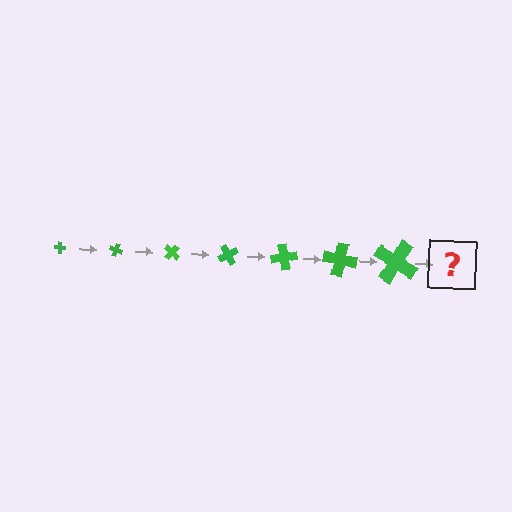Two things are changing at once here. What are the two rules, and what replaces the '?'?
The two rules are that the cross grows larger each step and it rotates 20 degrees each step. The '?' should be a cross, larger than the previous one and rotated 140 degrees from the start.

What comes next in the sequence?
The next element should be a cross, larger than the previous one and rotated 140 degrees from the start.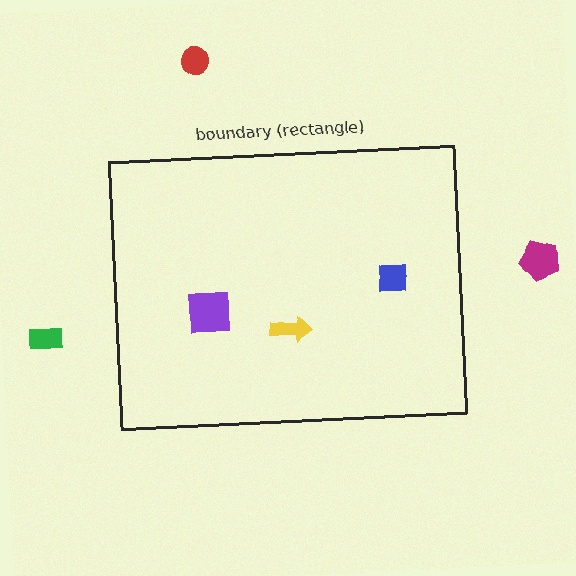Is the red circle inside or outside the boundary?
Outside.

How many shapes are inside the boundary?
3 inside, 3 outside.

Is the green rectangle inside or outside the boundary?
Outside.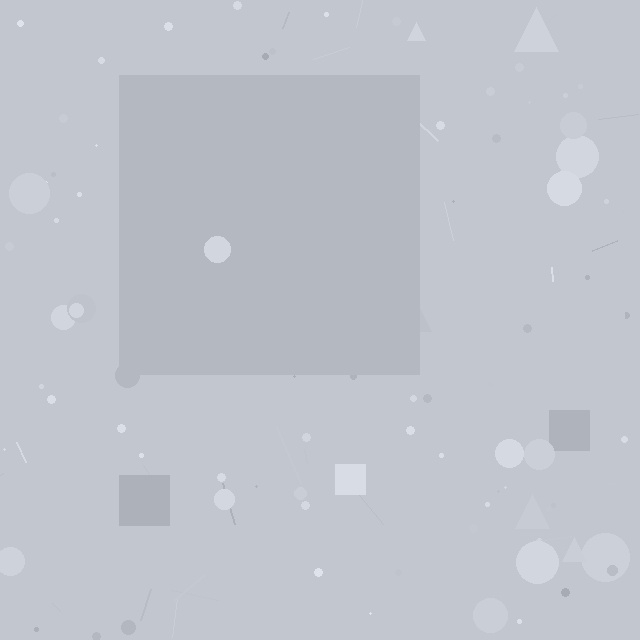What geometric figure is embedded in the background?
A square is embedded in the background.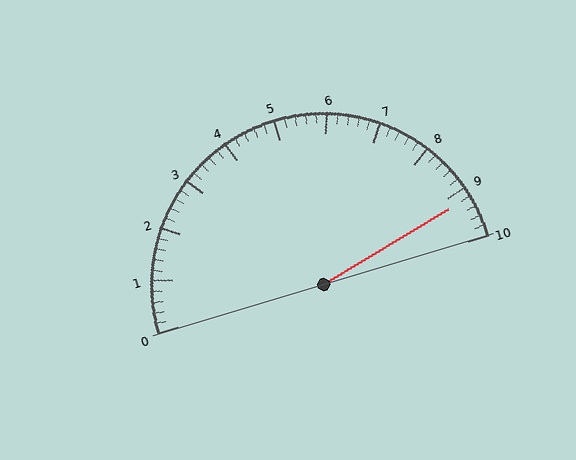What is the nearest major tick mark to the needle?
The nearest major tick mark is 9.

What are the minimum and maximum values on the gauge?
The gauge ranges from 0 to 10.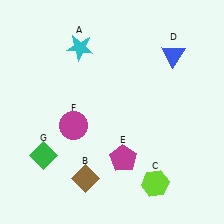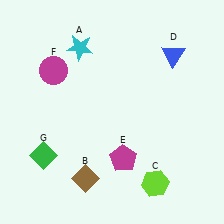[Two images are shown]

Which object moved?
The magenta circle (F) moved up.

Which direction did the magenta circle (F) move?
The magenta circle (F) moved up.